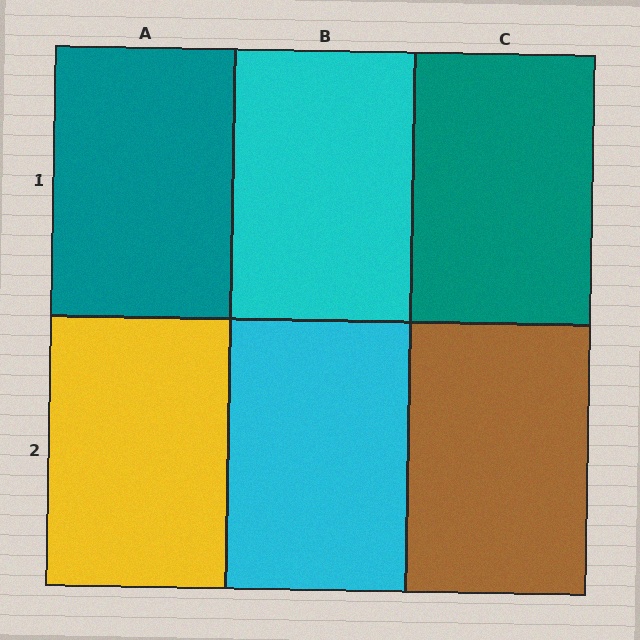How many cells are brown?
1 cell is brown.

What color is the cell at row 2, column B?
Cyan.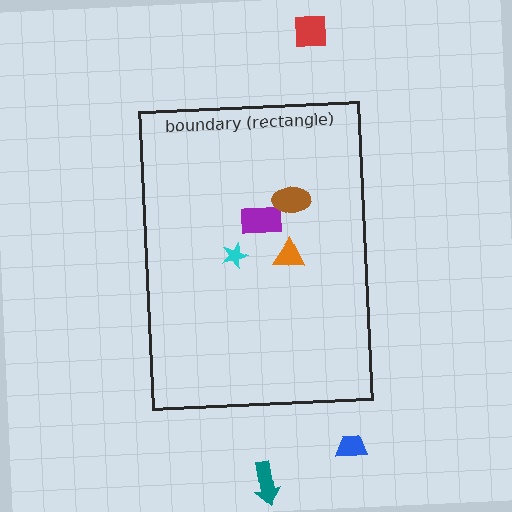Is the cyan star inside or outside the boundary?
Inside.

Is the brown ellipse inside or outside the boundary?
Inside.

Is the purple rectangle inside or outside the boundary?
Inside.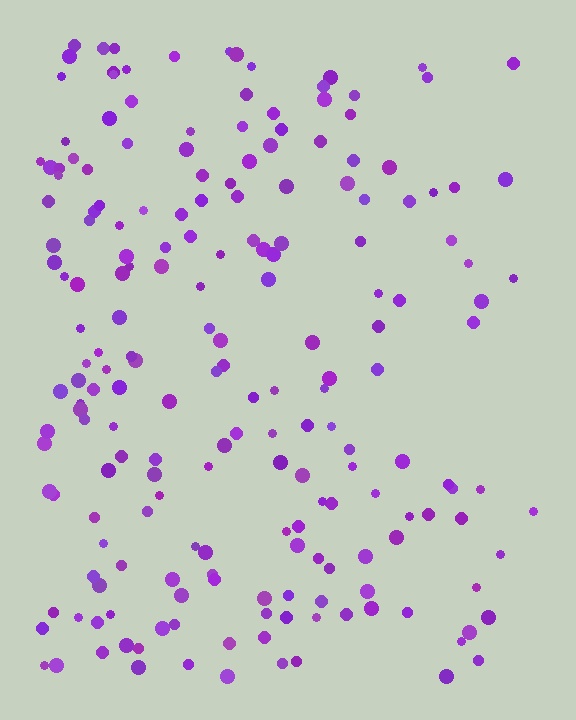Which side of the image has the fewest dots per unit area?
The right.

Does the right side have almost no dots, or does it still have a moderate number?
Still a moderate number, just noticeably fewer than the left.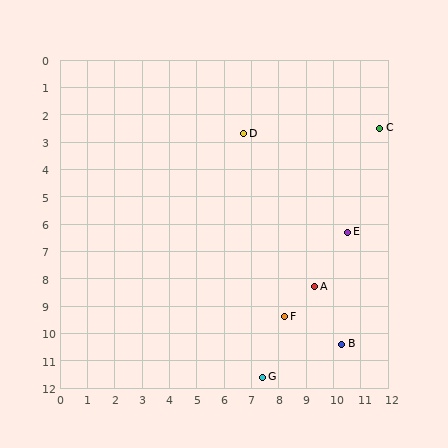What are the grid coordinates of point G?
Point G is at approximately (7.4, 11.6).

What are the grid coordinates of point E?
Point E is at approximately (10.5, 6.3).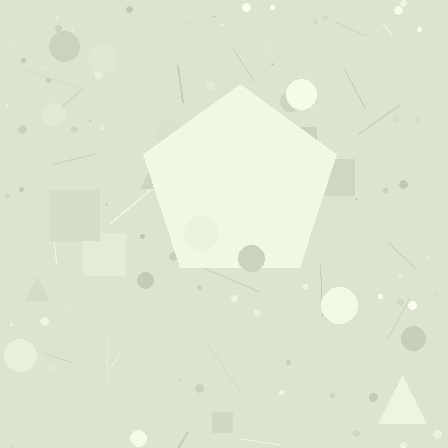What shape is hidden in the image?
A pentagon is hidden in the image.